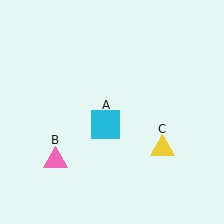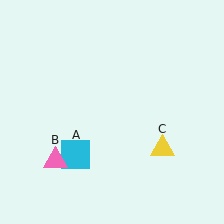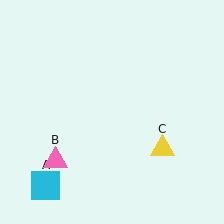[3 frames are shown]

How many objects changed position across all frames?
1 object changed position: cyan square (object A).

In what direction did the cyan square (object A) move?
The cyan square (object A) moved down and to the left.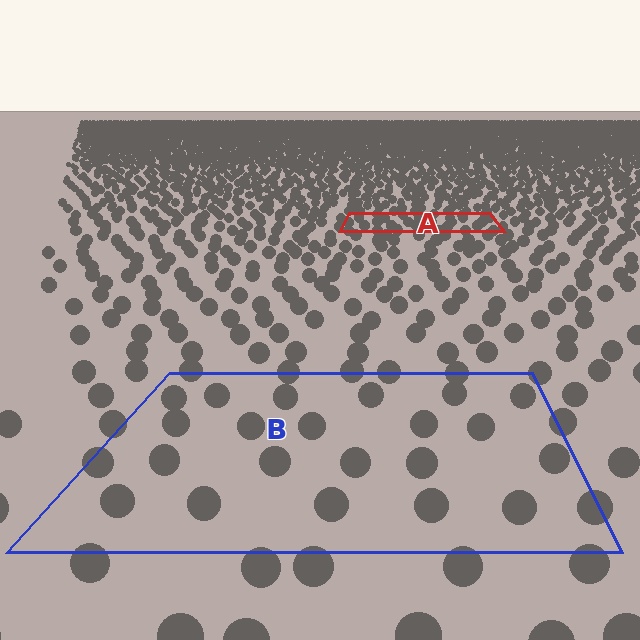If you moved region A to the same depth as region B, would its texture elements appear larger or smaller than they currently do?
They would appear larger. At a closer depth, the same texture elements are projected at a bigger on-screen size.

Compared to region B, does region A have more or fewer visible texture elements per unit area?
Region A has more texture elements per unit area — they are packed more densely because it is farther away.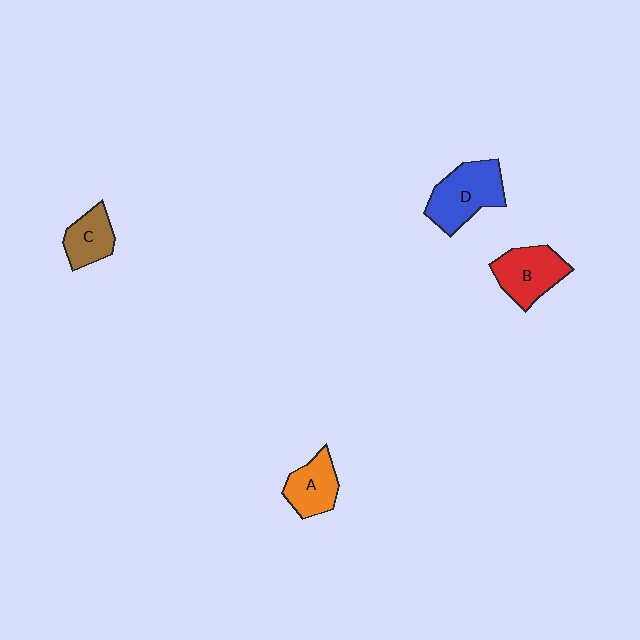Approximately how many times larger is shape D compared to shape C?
Approximately 1.7 times.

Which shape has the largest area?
Shape D (blue).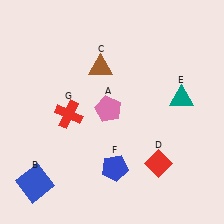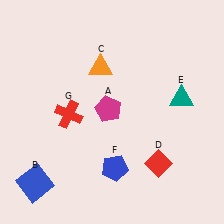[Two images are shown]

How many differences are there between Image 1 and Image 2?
There are 2 differences between the two images.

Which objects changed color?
A changed from pink to magenta. C changed from brown to orange.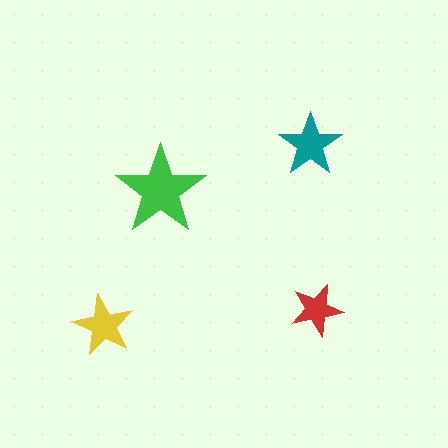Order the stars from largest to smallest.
the green one, the teal one, the yellow one, the red one.